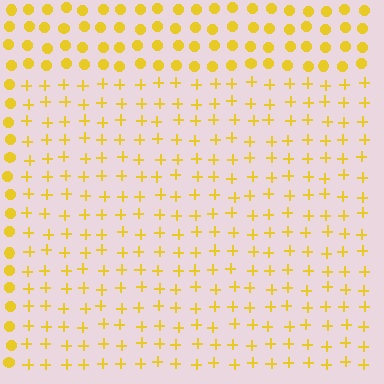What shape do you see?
I see a rectangle.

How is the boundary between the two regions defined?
The boundary is defined by a change in element shape: plus signs inside vs. circles outside. All elements share the same color and spacing.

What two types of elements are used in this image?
The image uses plus signs inside the rectangle region and circles outside it.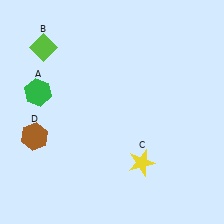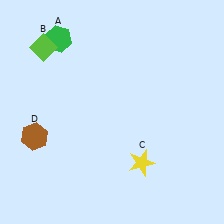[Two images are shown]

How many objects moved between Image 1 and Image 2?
1 object moved between the two images.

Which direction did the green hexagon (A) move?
The green hexagon (A) moved up.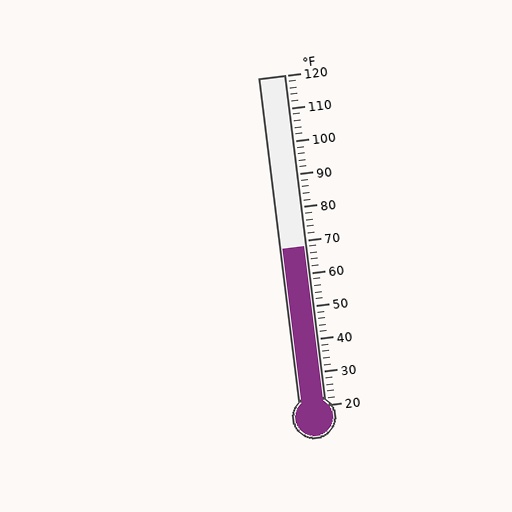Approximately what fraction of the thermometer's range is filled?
The thermometer is filled to approximately 50% of its range.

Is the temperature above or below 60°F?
The temperature is above 60°F.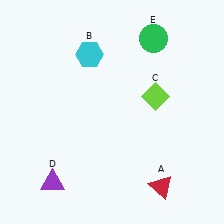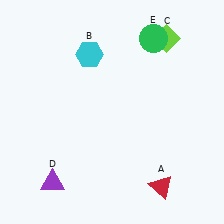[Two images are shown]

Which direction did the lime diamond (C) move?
The lime diamond (C) moved up.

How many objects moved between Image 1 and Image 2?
1 object moved between the two images.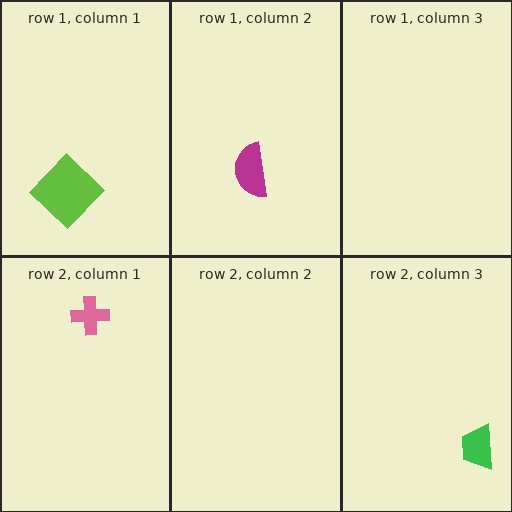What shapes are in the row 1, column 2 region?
The magenta semicircle.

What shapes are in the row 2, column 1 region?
The pink cross.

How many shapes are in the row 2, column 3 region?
1.